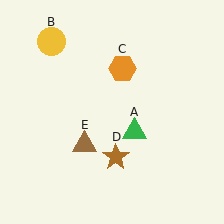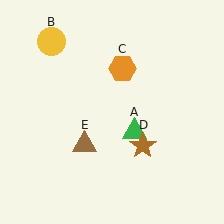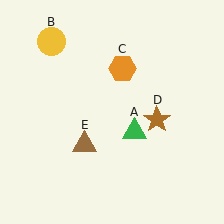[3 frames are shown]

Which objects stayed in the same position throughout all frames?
Green triangle (object A) and yellow circle (object B) and orange hexagon (object C) and brown triangle (object E) remained stationary.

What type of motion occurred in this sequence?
The brown star (object D) rotated counterclockwise around the center of the scene.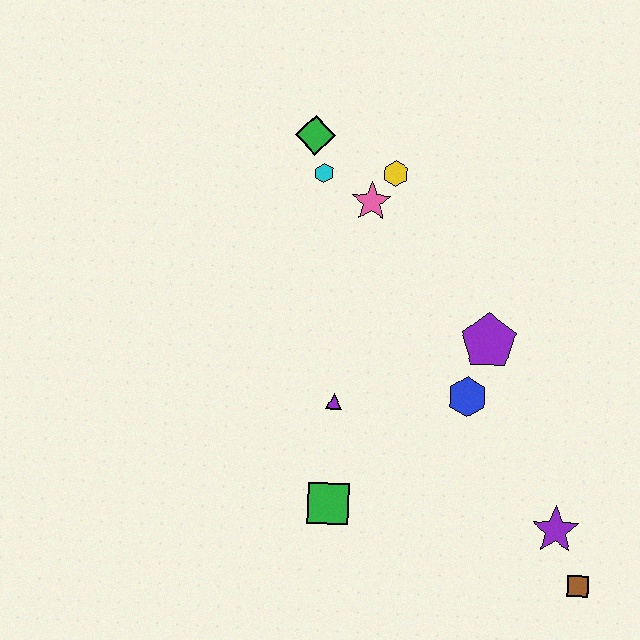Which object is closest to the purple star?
The brown square is closest to the purple star.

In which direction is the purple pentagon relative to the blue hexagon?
The purple pentagon is above the blue hexagon.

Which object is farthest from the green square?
The green diamond is farthest from the green square.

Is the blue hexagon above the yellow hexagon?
No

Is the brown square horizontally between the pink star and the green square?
No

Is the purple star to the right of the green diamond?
Yes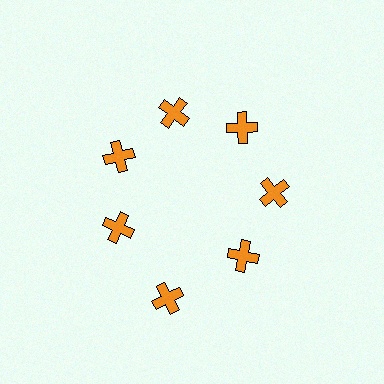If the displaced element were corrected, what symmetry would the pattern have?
It would have 7-fold rotational symmetry — the pattern would map onto itself every 51 degrees.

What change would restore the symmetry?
The symmetry would be restored by moving it inward, back onto the ring so that all 7 crosses sit at equal angles and equal distance from the center.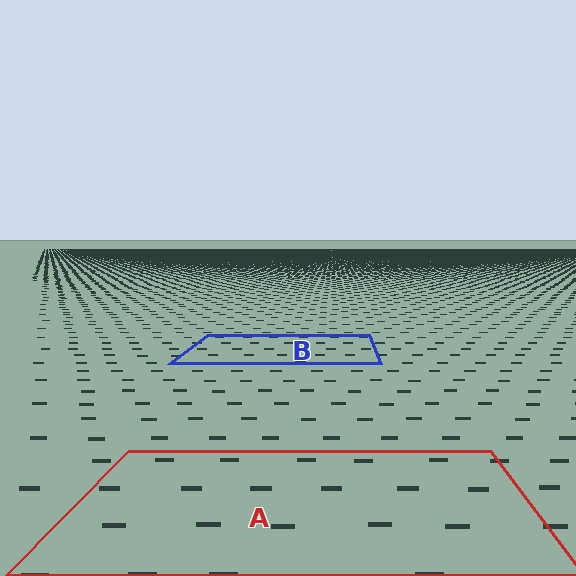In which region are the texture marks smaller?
The texture marks are smaller in region B, because it is farther away.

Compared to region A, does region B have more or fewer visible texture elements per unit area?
Region B has more texture elements per unit area — they are packed more densely because it is farther away.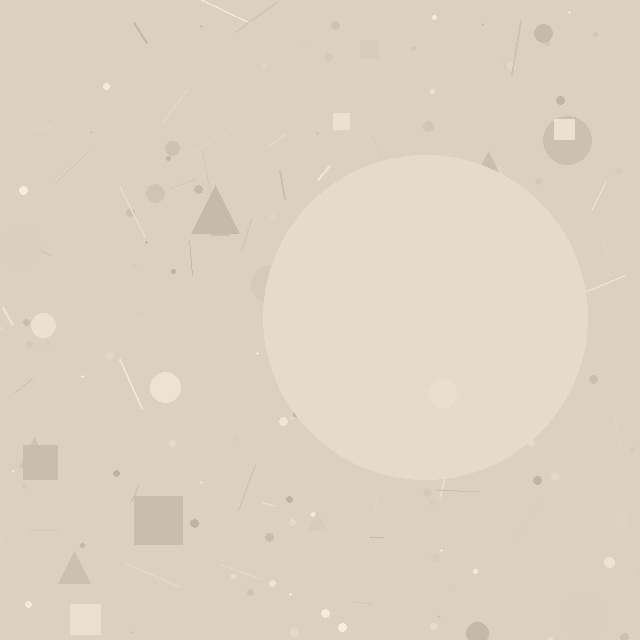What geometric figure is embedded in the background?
A circle is embedded in the background.